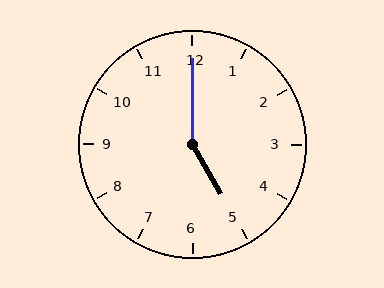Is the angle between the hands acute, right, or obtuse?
It is obtuse.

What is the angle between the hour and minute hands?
Approximately 150 degrees.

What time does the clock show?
5:00.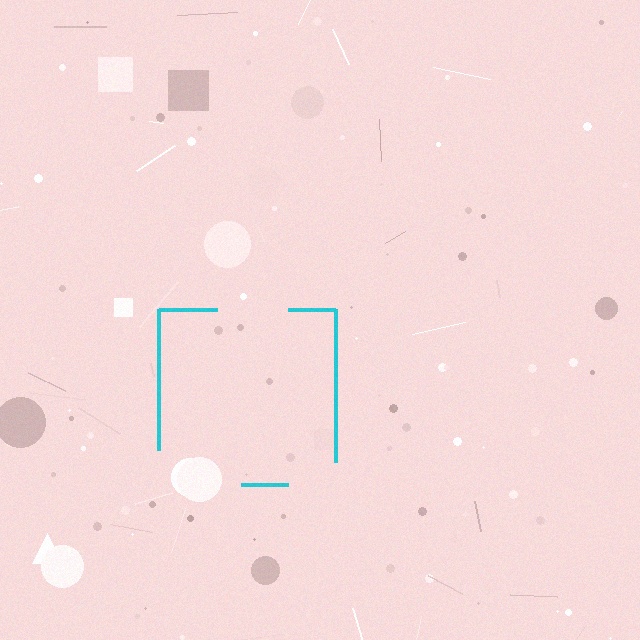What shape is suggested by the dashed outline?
The dashed outline suggests a square.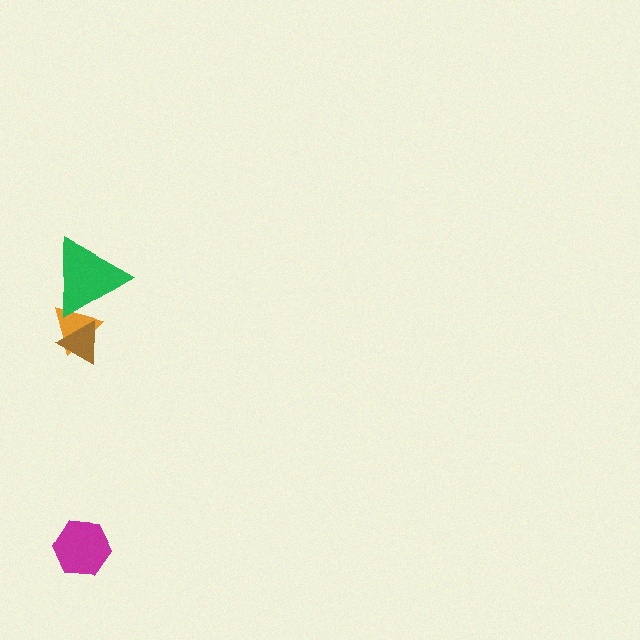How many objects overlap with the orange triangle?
2 objects overlap with the orange triangle.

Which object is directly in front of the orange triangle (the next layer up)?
The green triangle is directly in front of the orange triangle.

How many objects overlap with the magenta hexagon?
0 objects overlap with the magenta hexagon.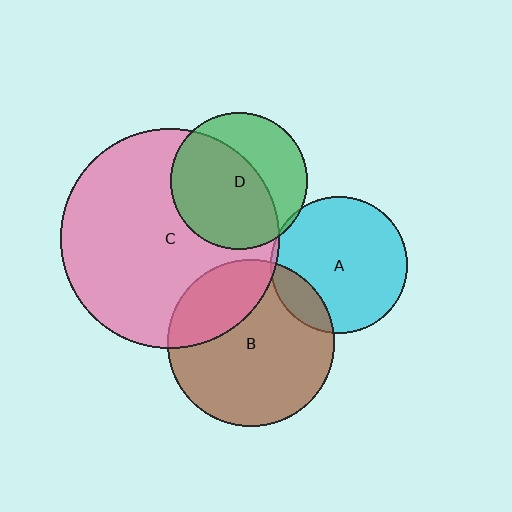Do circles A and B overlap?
Yes.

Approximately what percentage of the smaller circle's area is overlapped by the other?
Approximately 15%.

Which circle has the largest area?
Circle C (pink).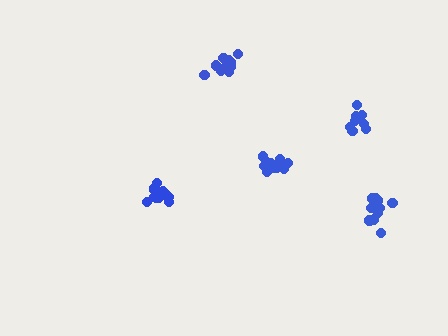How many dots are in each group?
Group 1: 9 dots, Group 2: 14 dots, Group 3: 12 dots, Group 4: 12 dots, Group 5: 15 dots (62 total).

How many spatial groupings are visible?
There are 5 spatial groupings.